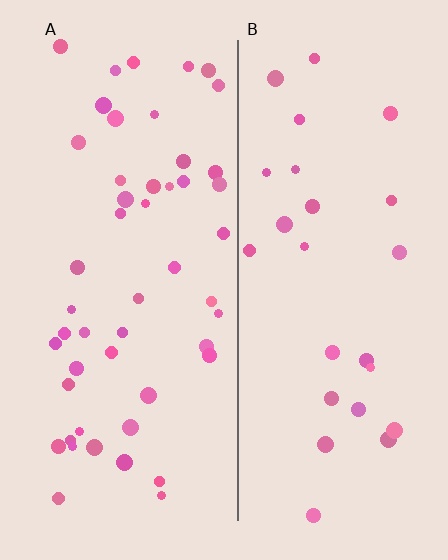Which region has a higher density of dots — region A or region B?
A (the left).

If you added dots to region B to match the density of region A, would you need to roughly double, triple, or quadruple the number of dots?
Approximately double.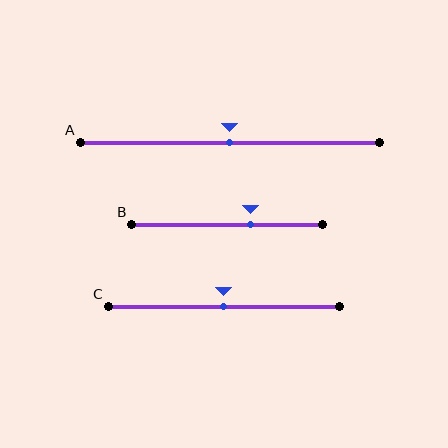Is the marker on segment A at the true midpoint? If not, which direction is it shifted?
Yes, the marker on segment A is at the true midpoint.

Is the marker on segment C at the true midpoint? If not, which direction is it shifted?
Yes, the marker on segment C is at the true midpoint.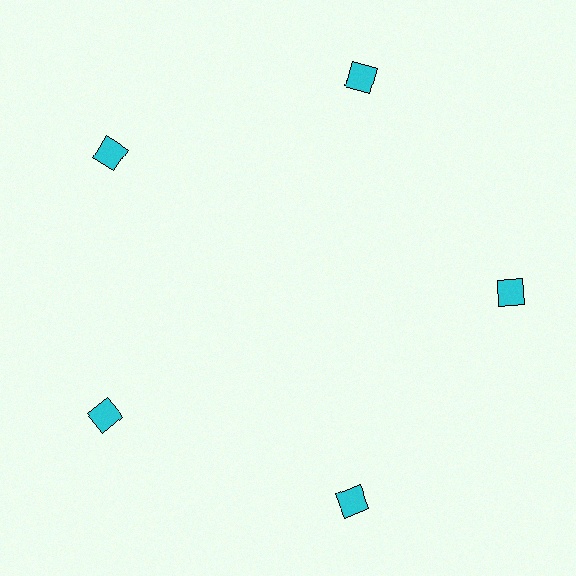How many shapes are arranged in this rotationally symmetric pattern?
There are 5 shapes, arranged in 5 groups of 1.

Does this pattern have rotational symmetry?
Yes, this pattern has 5-fold rotational symmetry. It looks the same after rotating 72 degrees around the center.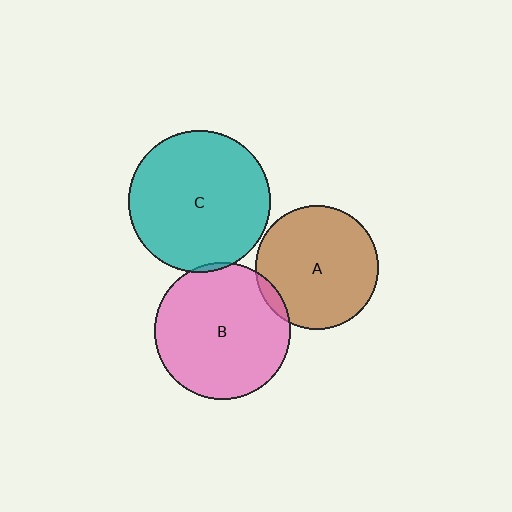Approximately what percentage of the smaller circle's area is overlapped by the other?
Approximately 5%.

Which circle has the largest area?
Circle C (teal).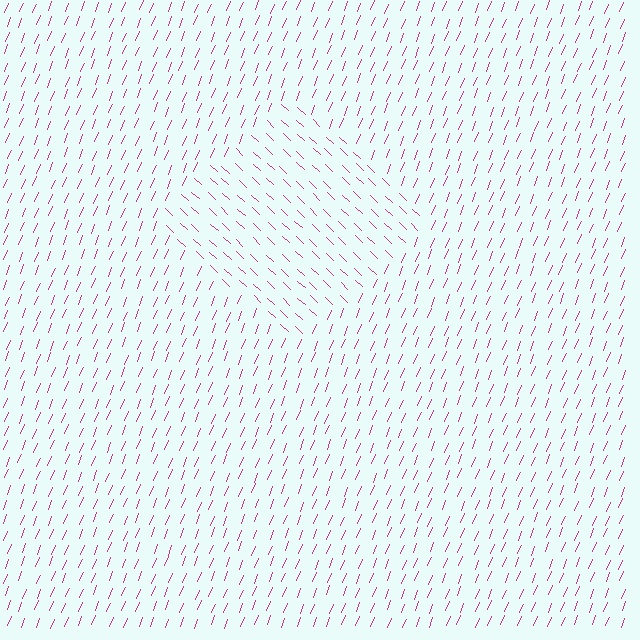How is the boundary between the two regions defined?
The boundary is defined purely by a change in line orientation (approximately 69 degrees difference). All lines are the same color and thickness.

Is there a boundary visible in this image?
Yes, there is a texture boundary formed by a change in line orientation.